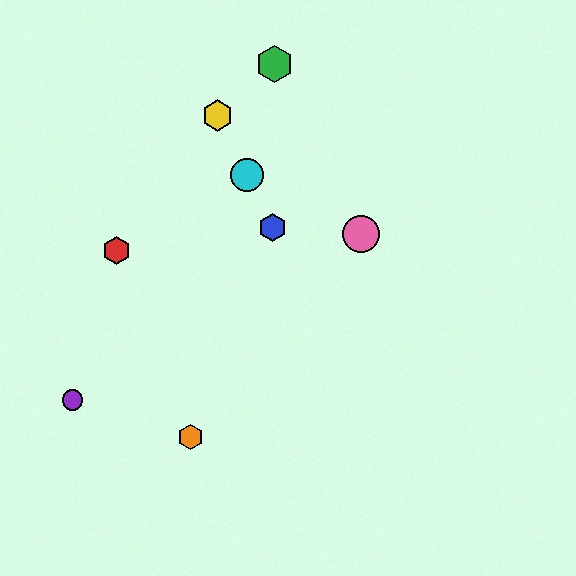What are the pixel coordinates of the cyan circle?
The cyan circle is at (247, 175).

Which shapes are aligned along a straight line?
The blue hexagon, the yellow hexagon, the cyan circle are aligned along a straight line.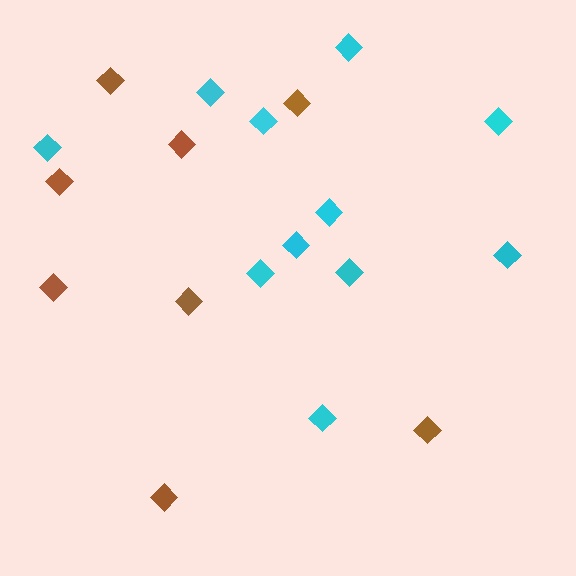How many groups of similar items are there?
There are 2 groups: one group of brown diamonds (8) and one group of cyan diamonds (11).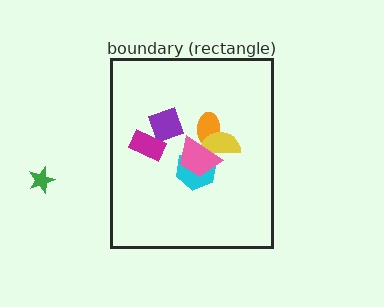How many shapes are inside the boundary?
6 inside, 1 outside.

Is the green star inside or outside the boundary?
Outside.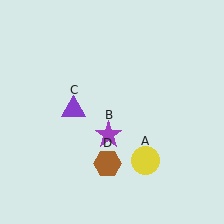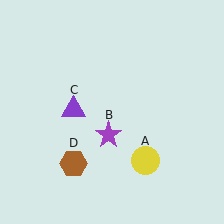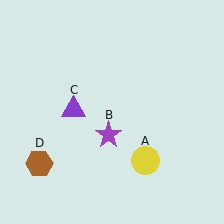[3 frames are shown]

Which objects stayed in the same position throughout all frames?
Yellow circle (object A) and purple star (object B) and purple triangle (object C) remained stationary.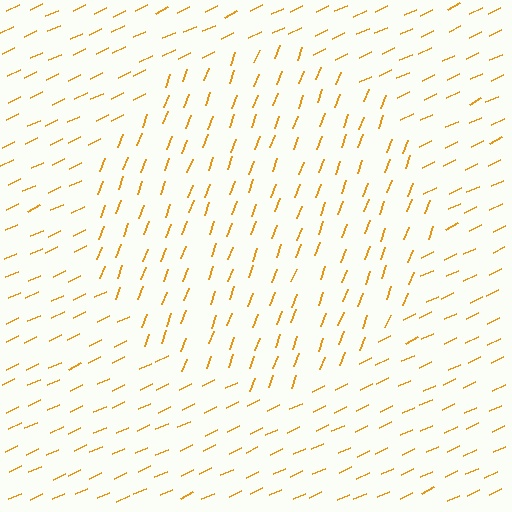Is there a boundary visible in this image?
Yes, there is a texture boundary formed by a change in line orientation.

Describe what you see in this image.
The image is filled with small orange line segments. A circle region in the image has lines oriented differently from the surrounding lines, creating a visible texture boundary.